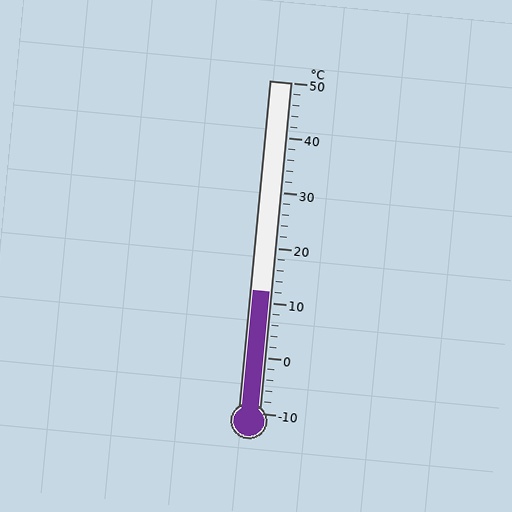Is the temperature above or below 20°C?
The temperature is below 20°C.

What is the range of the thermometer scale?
The thermometer scale ranges from -10°C to 50°C.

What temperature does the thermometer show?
The thermometer shows approximately 12°C.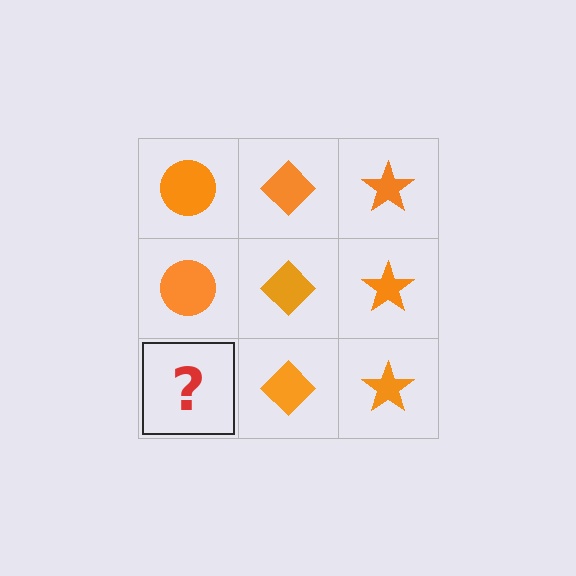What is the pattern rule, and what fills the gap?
The rule is that each column has a consistent shape. The gap should be filled with an orange circle.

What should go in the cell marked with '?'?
The missing cell should contain an orange circle.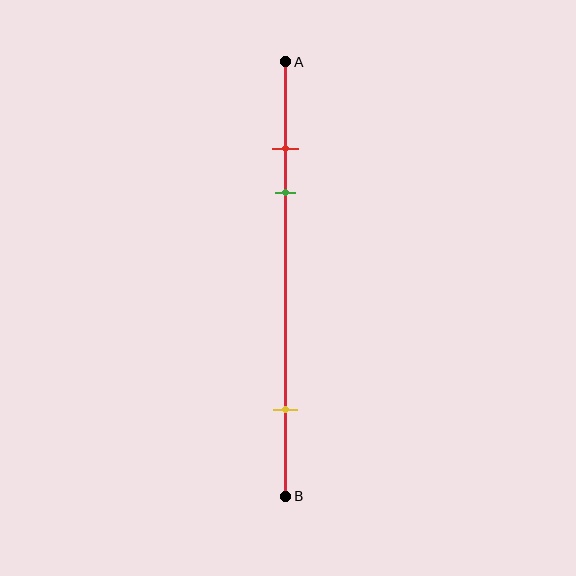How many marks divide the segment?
There are 3 marks dividing the segment.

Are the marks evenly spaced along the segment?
No, the marks are not evenly spaced.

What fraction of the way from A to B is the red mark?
The red mark is approximately 20% (0.2) of the way from A to B.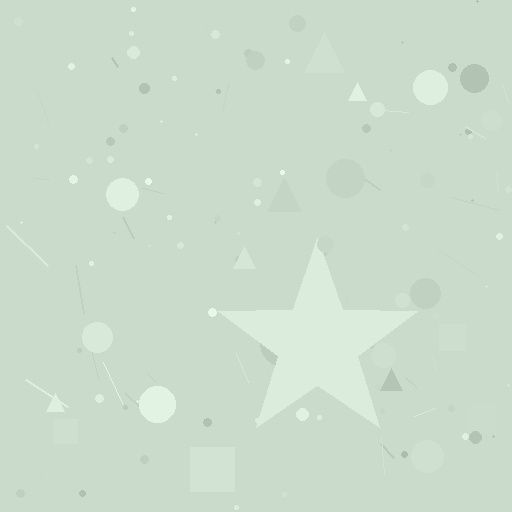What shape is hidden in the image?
A star is hidden in the image.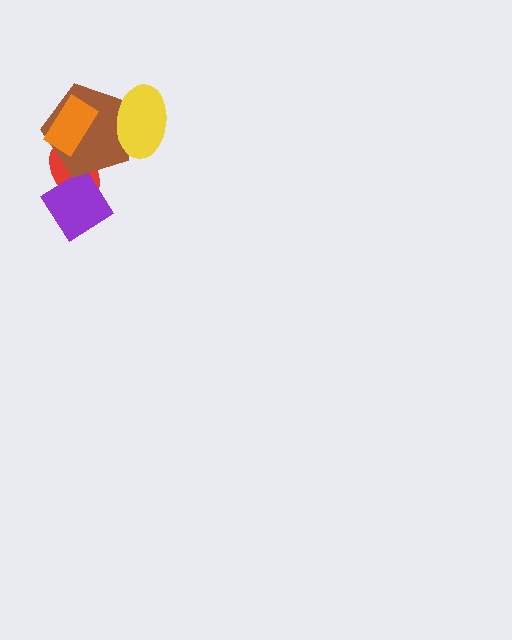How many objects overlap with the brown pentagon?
4 objects overlap with the brown pentagon.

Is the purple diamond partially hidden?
Yes, it is partially covered by another shape.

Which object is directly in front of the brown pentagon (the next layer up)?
The yellow ellipse is directly in front of the brown pentagon.